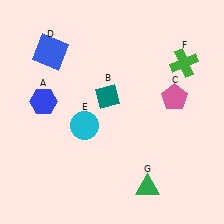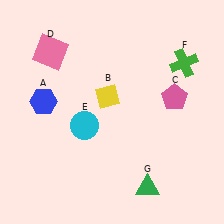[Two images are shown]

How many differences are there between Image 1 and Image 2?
There are 2 differences between the two images.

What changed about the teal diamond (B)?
In Image 1, B is teal. In Image 2, it changed to yellow.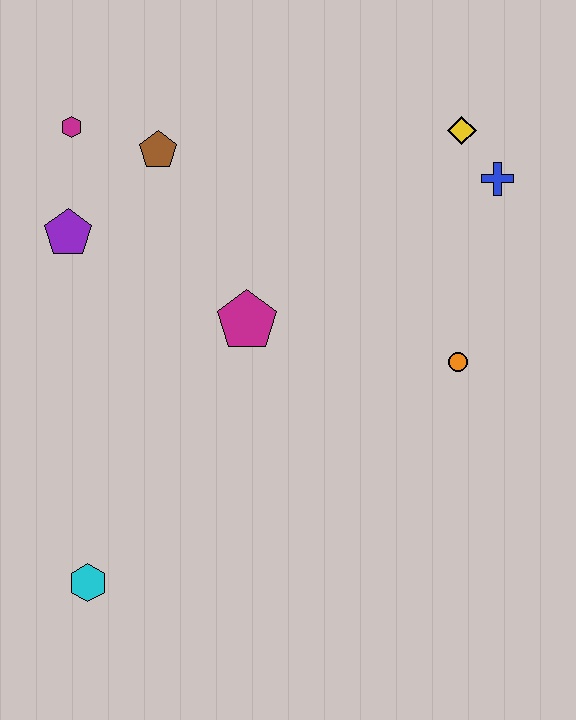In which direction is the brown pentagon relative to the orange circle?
The brown pentagon is to the left of the orange circle.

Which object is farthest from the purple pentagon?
The blue cross is farthest from the purple pentagon.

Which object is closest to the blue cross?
The yellow diamond is closest to the blue cross.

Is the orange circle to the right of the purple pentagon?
Yes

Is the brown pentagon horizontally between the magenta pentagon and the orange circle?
No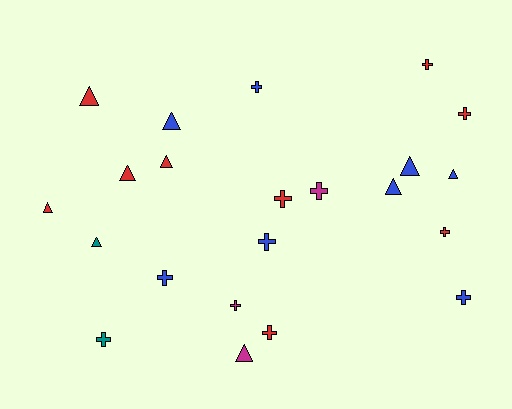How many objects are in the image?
There are 22 objects.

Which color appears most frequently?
Red, with 9 objects.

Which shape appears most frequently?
Cross, with 12 objects.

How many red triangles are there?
There are 4 red triangles.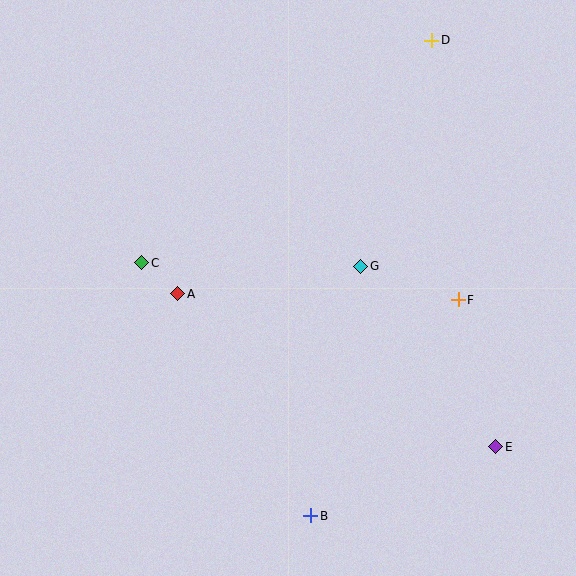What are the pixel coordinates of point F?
Point F is at (458, 300).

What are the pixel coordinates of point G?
Point G is at (361, 266).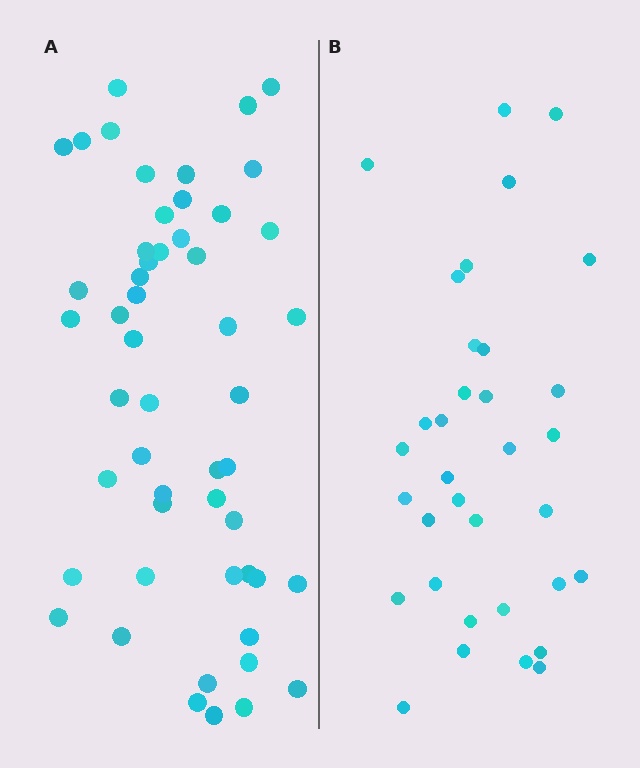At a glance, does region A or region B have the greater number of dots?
Region A (the left region) has more dots.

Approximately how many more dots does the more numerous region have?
Region A has approximately 20 more dots than region B.